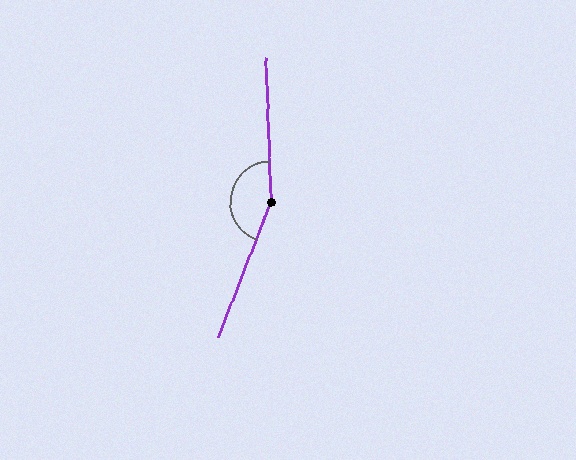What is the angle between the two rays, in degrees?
Approximately 157 degrees.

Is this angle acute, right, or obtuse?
It is obtuse.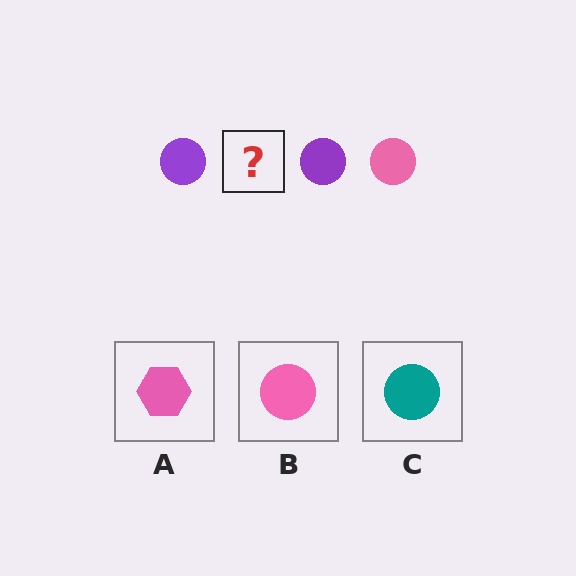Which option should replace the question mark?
Option B.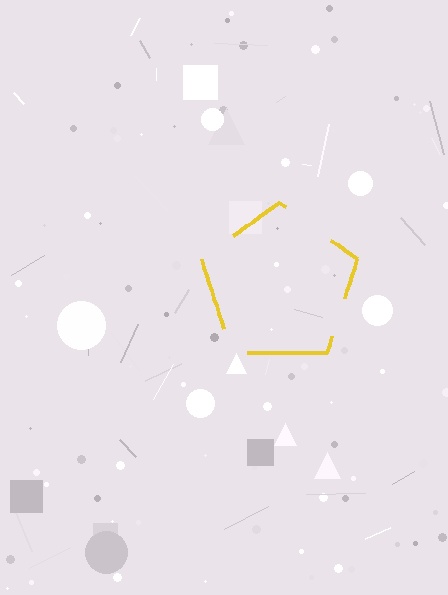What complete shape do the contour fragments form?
The contour fragments form a pentagon.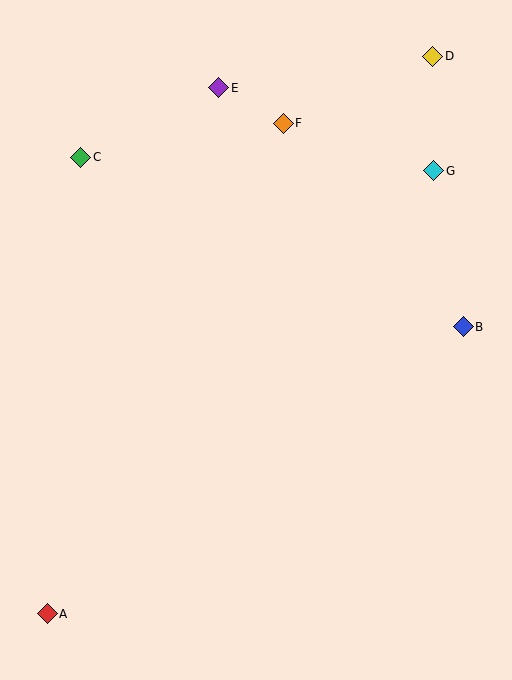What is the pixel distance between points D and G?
The distance between D and G is 114 pixels.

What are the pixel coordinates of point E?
Point E is at (219, 88).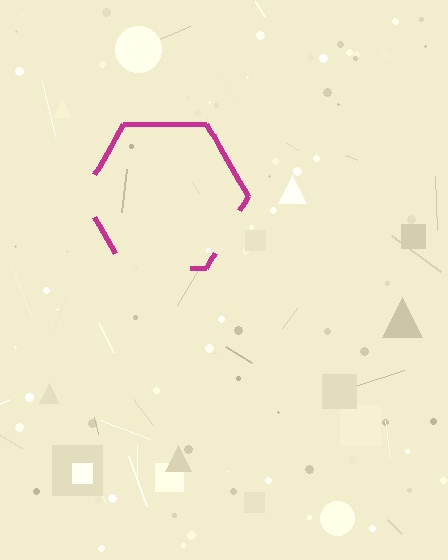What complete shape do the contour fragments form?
The contour fragments form a hexagon.